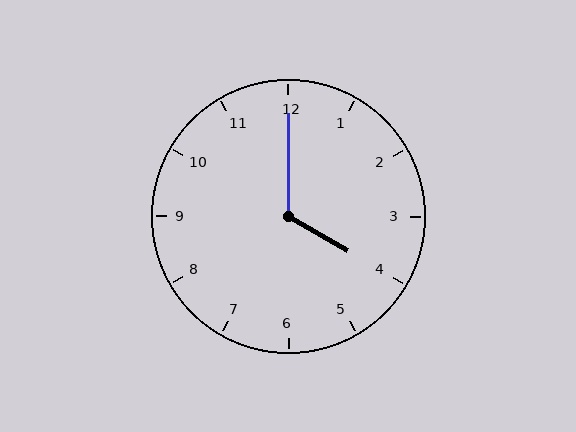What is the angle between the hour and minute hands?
Approximately 120 degrees.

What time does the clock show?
4:00.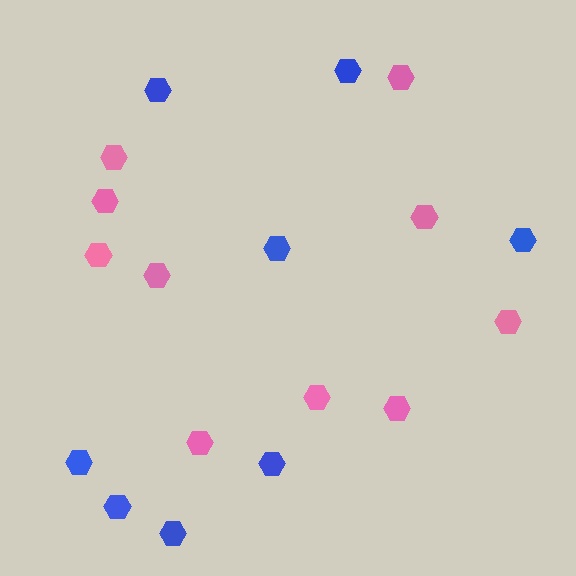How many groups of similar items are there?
There are 2 groups: one group of blue hexagons (8) and one group of pink hexagons (10).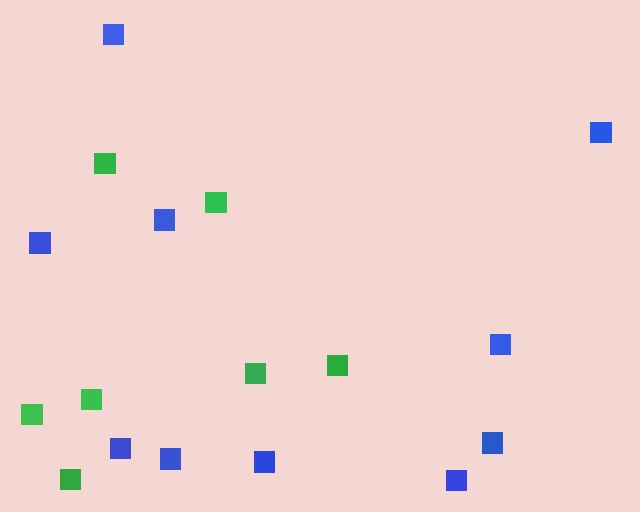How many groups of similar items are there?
There are 2 groups: one group of green squares (7) and one group of blue squares (10).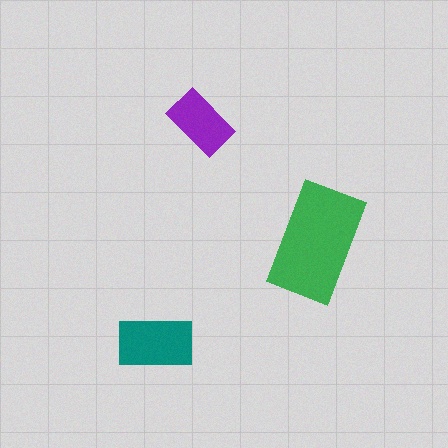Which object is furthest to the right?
The green rectangle is rightmost.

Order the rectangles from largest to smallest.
the green one, the teal one, the purple one.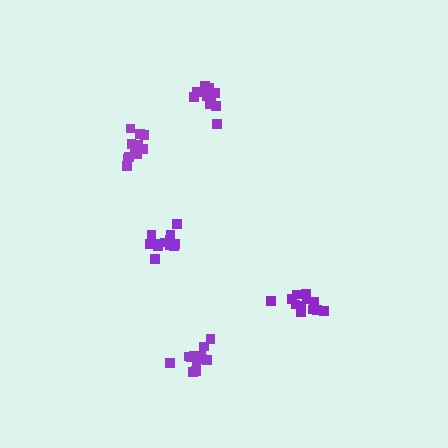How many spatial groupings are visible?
There are 5 spatial groupings.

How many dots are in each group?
Group 1: 12 dots, Group 2: 12 dots, Group 3: 13 dots, Group 4: 12 dots, Group 5: 11 dots (60 total).